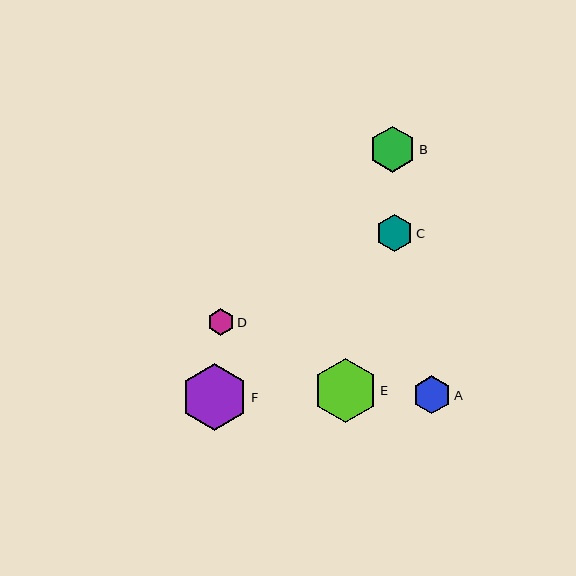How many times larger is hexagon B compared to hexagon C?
Hexagon B is approximately 1.3 times the size of hexagon C.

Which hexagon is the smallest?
Hexagon D is the smallest with a size of approximately 27 pixels.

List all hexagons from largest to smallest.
From largest to smallest: F, E, B, A, C, D.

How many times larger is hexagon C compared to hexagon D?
Hexagon C is approximately 1.4 times the size of hexagon D.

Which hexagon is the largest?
Hexagon F is the largest with a size of approximately 67 pixels.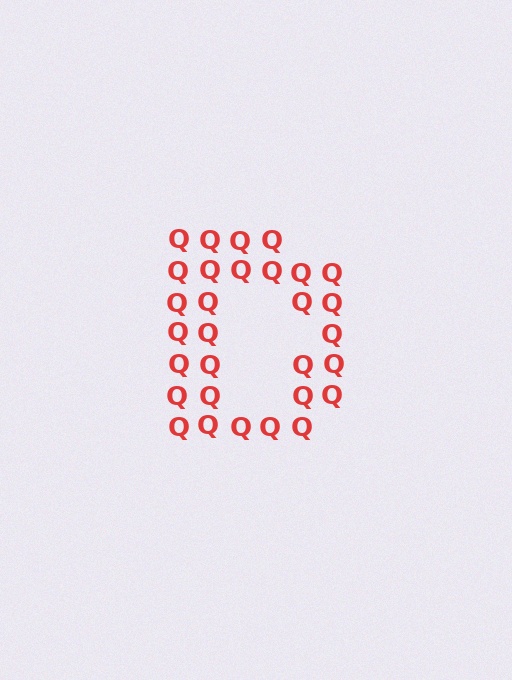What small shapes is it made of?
It is made of small letter Q's.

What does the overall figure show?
The overall figure shows the letter D.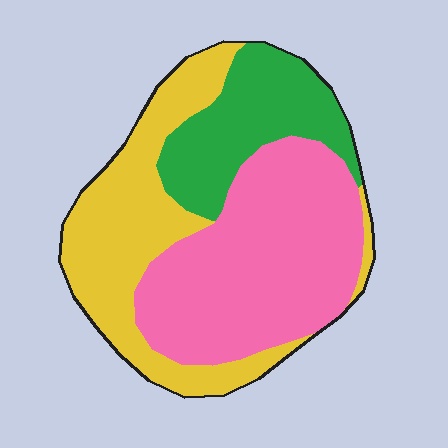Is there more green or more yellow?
Yellow.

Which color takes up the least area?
Green, at roughly 20%.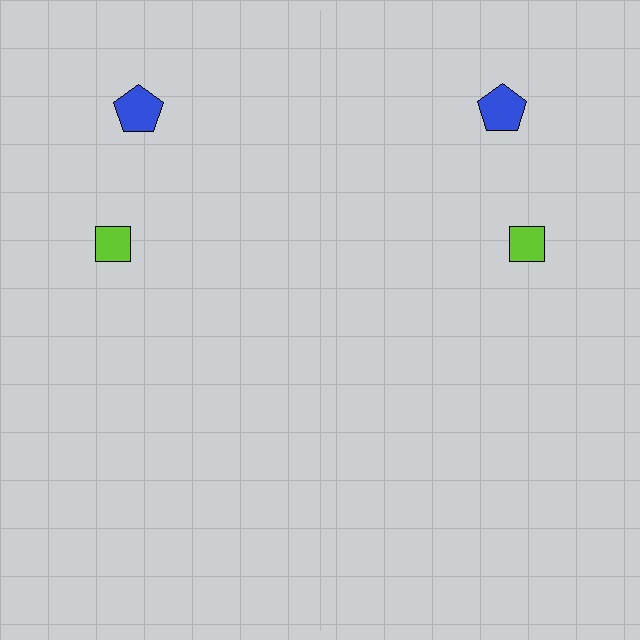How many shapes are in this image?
There are 4 shapes in this image.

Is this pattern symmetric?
Yes, this pattern has bilateral (reflection) symmetry.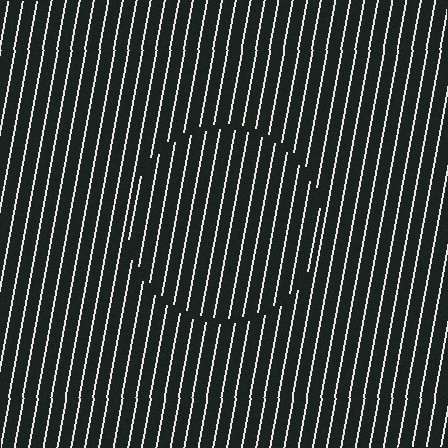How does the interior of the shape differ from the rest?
The interior of the shape contains the same grating, shifted by half a period — the contour is defined by the phase discontinuity where line-ends from the inner and outer gratings abut.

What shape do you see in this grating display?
An illusory circle. The interior of the shape contains the same grating, shifted by half a period — the contour is defined by the phase discontinuity where line-ends from the inner and outer gratings abut.